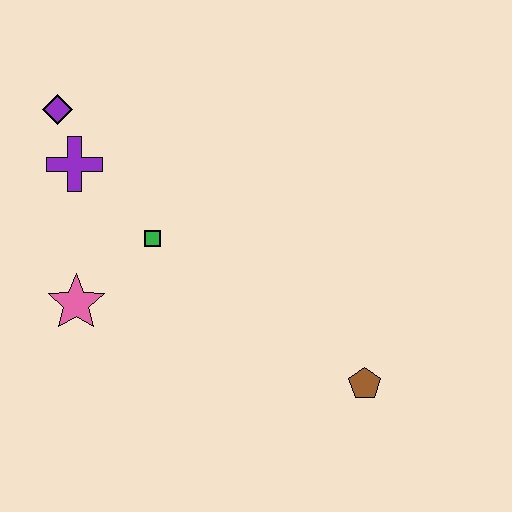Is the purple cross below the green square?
No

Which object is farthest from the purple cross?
The brown pentagon is farthest from the purple cross.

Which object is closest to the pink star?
The green square is closest to the pink star.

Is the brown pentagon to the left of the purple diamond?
No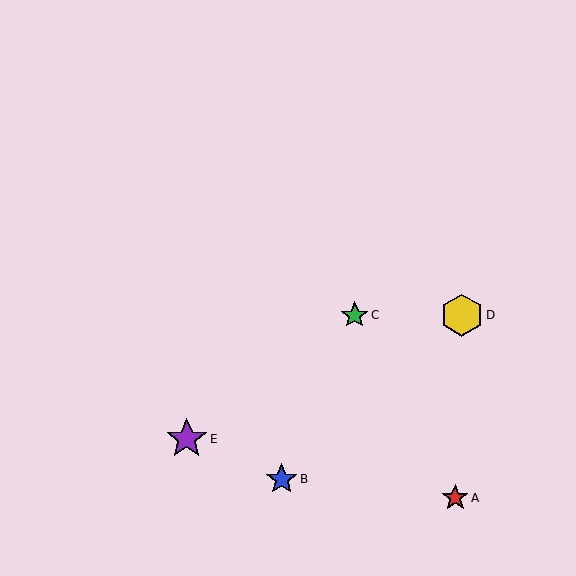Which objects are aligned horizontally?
Objects C, D are aligned horizontally.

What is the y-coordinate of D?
Object D is at y≈315.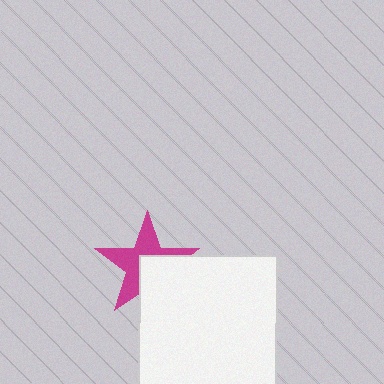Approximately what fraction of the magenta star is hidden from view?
Roughly 40% of the magenta star is hidden behind the white square.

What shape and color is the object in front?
The object in front is a white square.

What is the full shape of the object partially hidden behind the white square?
The partially hidden object is a magenta star.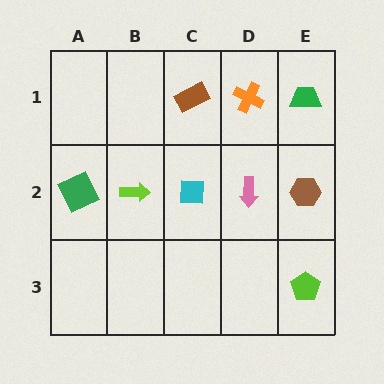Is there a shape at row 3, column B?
No, that cell is empty.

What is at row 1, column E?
A green trapezoid.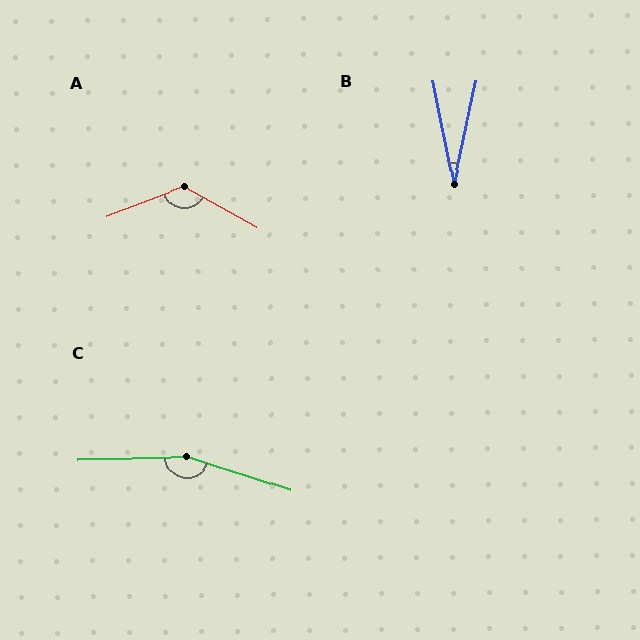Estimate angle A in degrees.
Approximately 130 degrees.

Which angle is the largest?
C, at approximately 160 degrees.